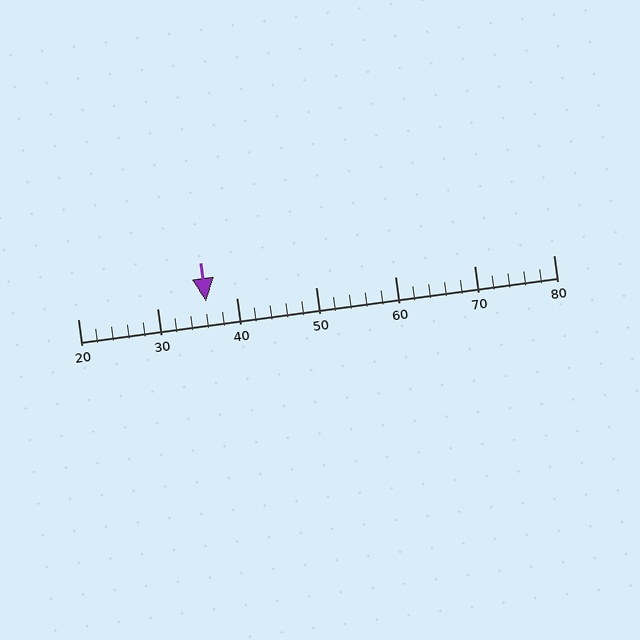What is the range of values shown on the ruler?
The ruler shows values from 20 to 80.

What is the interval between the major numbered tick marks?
The major tick marks are spaced 10 units apart.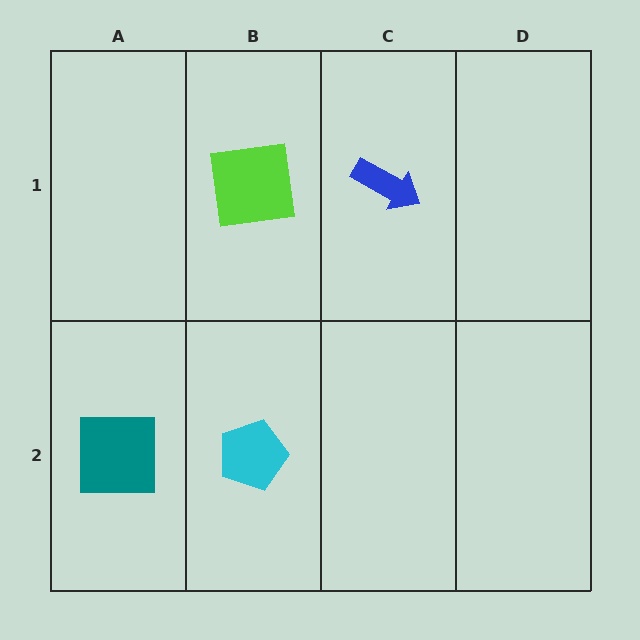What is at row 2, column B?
A cyan pentagon.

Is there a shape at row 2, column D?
No, that cell is empty.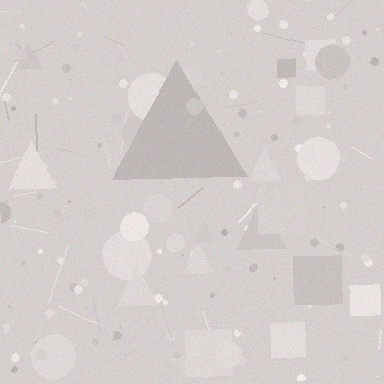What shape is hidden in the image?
A triangle is hidden in the image.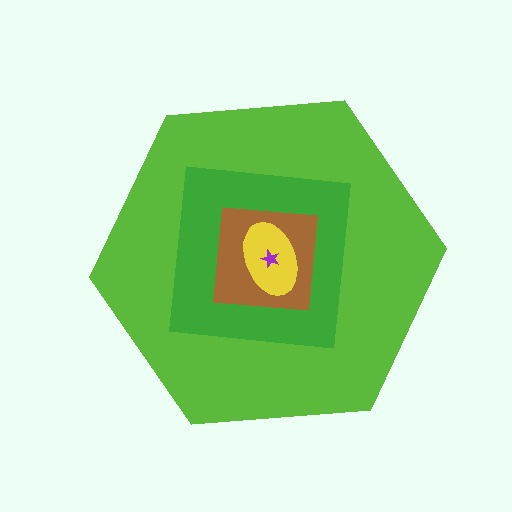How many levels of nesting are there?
5.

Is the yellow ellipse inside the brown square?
Yes.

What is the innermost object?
The purple star.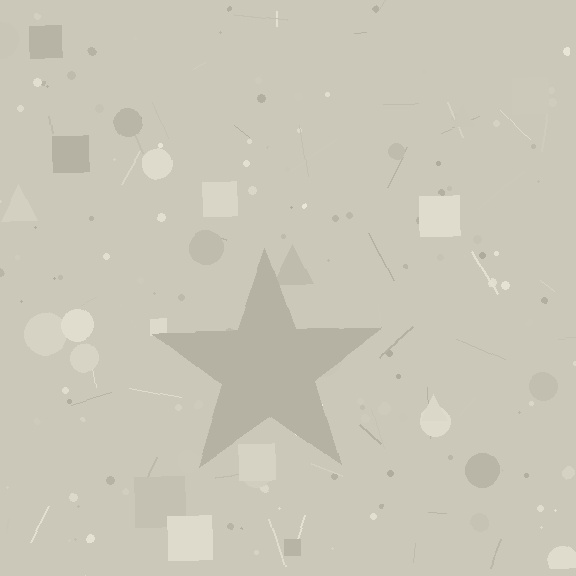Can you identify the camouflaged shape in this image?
The camouflaged shape is a star.